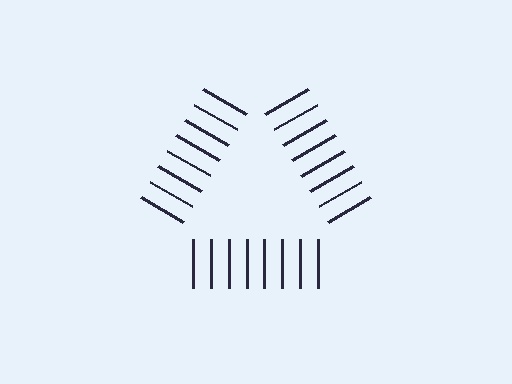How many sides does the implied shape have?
3 sides — the line-ends trace a triangle.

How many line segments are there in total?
24 — 8 along each of the 3 edges.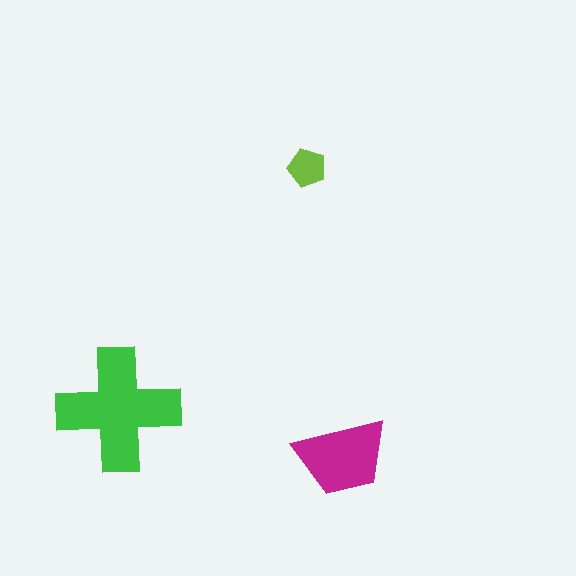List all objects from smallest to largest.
The lime pentagon, the magenta trapezoid, the green cross.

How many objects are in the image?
There are 3 objects in the image.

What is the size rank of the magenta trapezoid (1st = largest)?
2nd.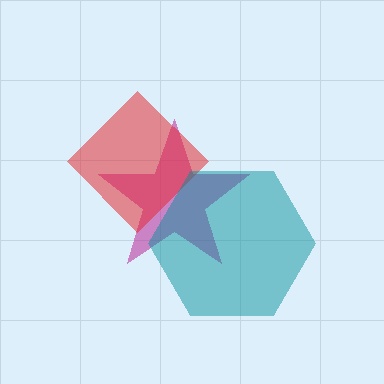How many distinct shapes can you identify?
There are 3 distinct shapes: a magenta star, a red diamond, a teal hexagon.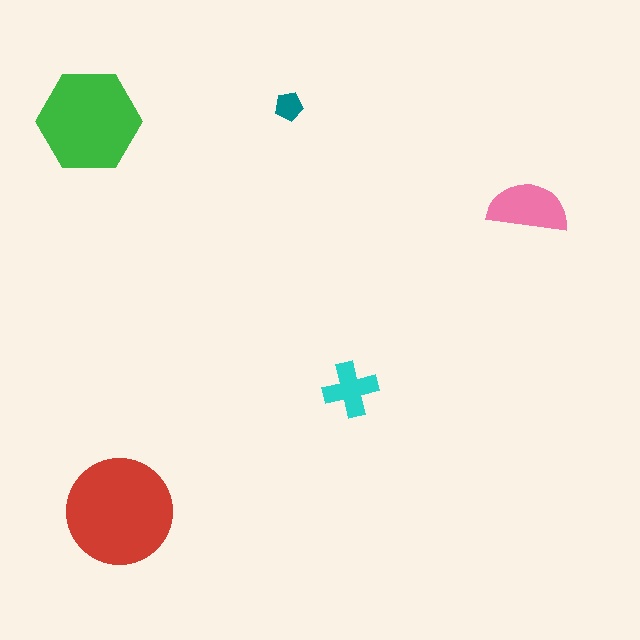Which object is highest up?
The teal pentagon is topmost.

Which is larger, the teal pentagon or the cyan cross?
The cyan cross.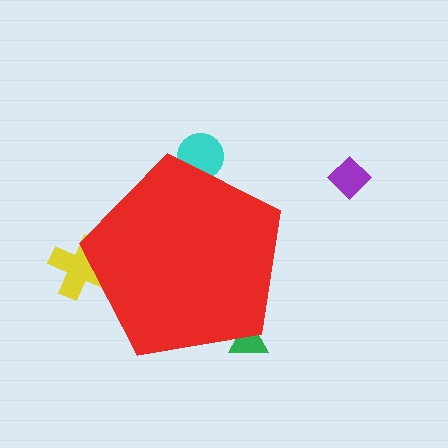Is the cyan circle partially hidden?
Yes, the cyan circle is partially hidden behind the red pentagon.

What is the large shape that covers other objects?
A red pentagon.